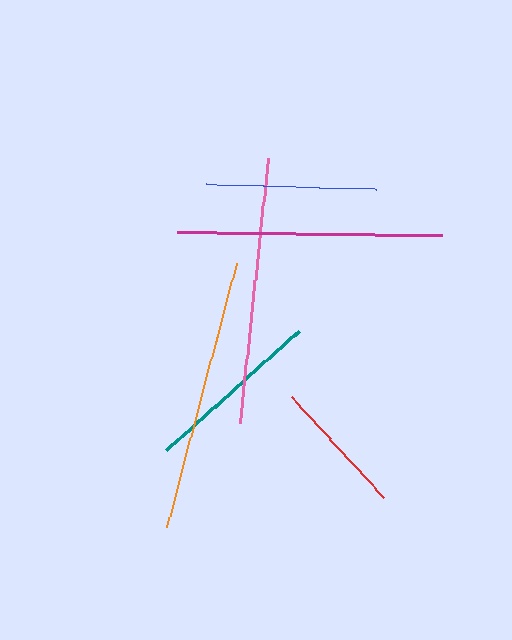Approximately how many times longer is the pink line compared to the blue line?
The pink line is approximately 1.6 times the length of the blue line.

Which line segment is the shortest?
The red line is the shortest at approximately 136 pixels.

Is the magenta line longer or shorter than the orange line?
The orange line is longer than the magenta line.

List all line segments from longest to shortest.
From longest to shortest: orange, pink, magenta, teal, blue, red.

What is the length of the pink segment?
The pink segment is approximately 267 pixels long.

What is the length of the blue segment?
The blue segment is approximately 170 pixels long.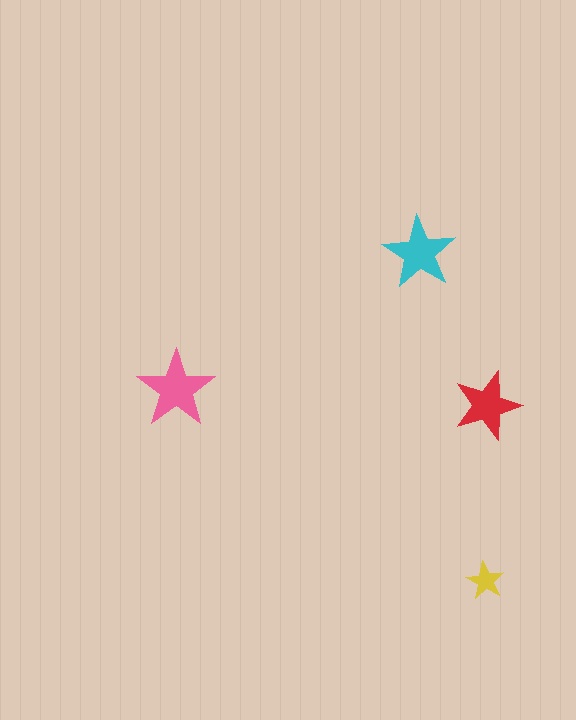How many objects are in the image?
There are 4 objects in the image.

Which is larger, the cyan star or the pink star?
The pink one.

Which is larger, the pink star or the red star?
The pink one.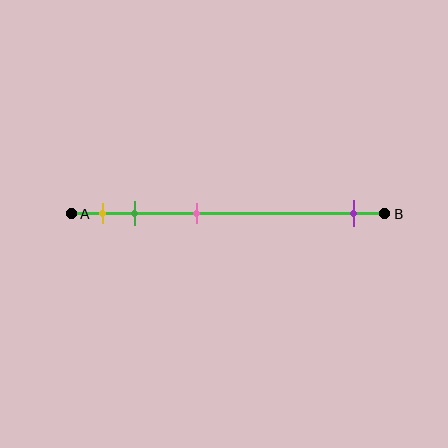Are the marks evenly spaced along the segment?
No, the marks are not evenly spaced.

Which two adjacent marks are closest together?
The yellow and green marks are the closest adjacent pair.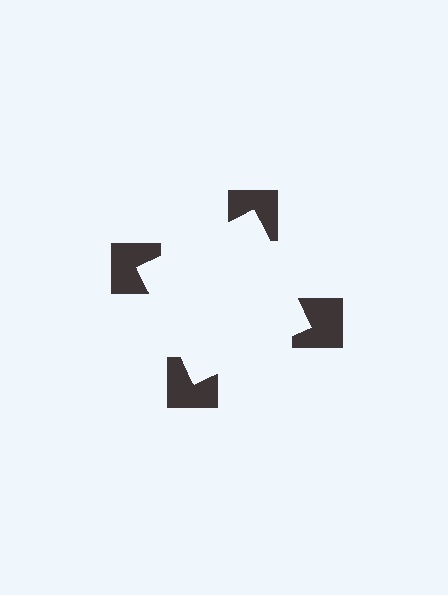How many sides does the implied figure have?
4 sides.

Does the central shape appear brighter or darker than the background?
It typically appears slightly brighter than the background, even though no actual brightness change is drawn.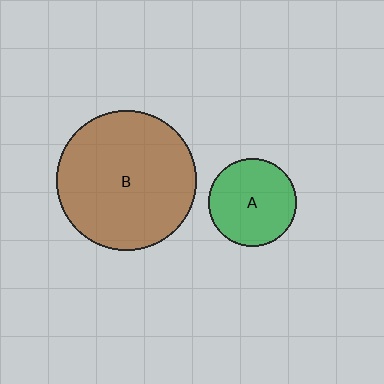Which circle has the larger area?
Circle B (brown).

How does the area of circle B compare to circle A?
Approximately 2.5 times.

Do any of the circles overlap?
No, none of the circles overlap.